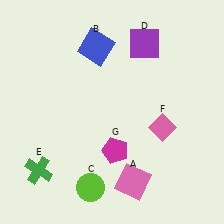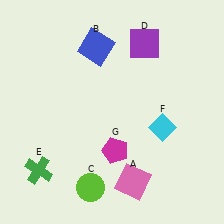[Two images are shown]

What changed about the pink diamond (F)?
In Image 1, F is pink. In Image 2, it changed to cyan.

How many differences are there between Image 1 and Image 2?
There is 1 difference between the two images.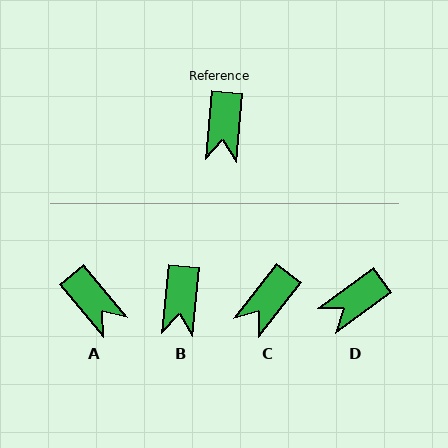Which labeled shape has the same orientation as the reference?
B.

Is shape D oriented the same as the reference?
No, it is off by about 48 degrees.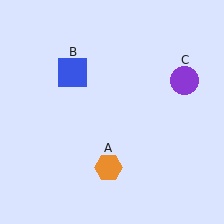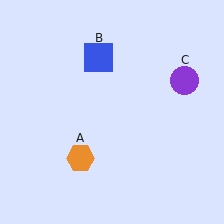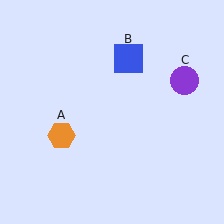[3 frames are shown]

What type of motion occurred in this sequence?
The orange hexagon (object A), blue square (object B) rotated clockwise around the center of the scene.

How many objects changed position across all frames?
2 objects changed position: orange hexagon (object A), blue square (object B).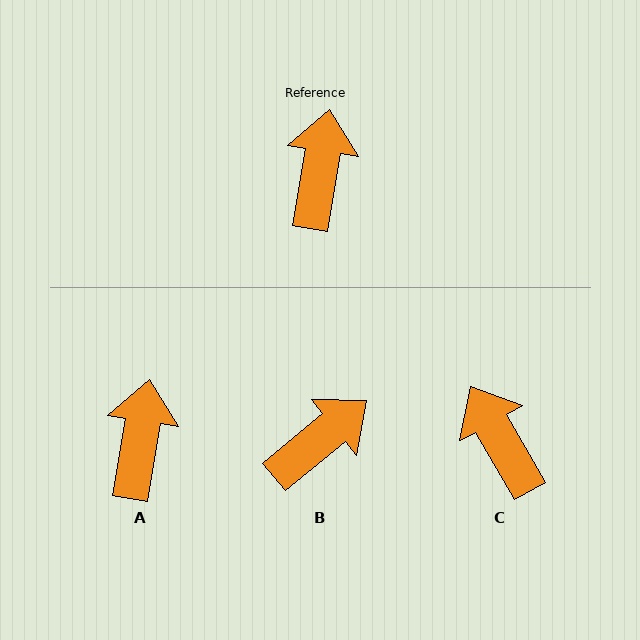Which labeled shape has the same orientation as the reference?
A.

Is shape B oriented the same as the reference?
No, it is off by about 41 degrees.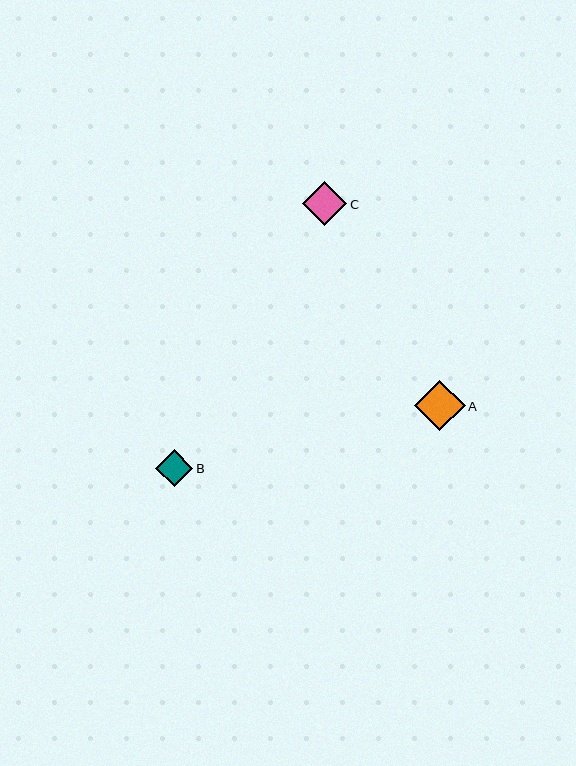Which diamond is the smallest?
Diamond B is the smallest with a size of approximately 37 pixels.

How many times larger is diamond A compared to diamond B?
Diamond A is approximately 1.4 times the size of diamond B.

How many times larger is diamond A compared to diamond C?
Diamond A is approximately 1.1 times the size of diamond C.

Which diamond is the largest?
Diamond A is the largest with a size of approximately 51 pixels.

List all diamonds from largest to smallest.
From largest to smallest: A, C, B.